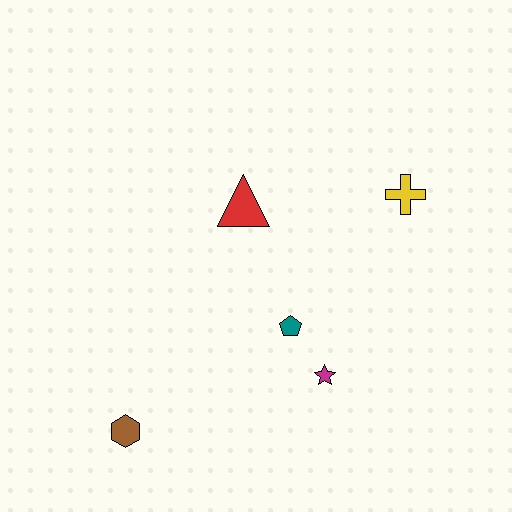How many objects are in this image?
There are 5 objects.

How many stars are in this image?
There is 1 star.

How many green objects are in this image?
There are no green objects.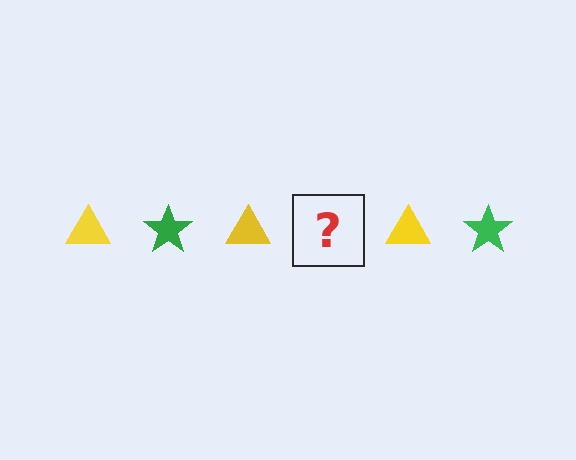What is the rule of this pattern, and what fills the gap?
The rule is that the pattern alternates between yellow triangle and green star. The gap should be filled with a green star.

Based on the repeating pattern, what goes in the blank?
The blank should be a green star.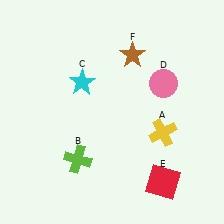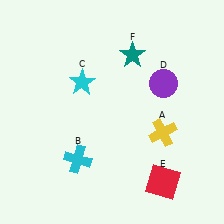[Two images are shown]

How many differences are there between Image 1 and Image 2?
There are 3 differences between the two images.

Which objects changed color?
B changed from lime to cyan. D changed from pink to purple. F changed from brown to teal.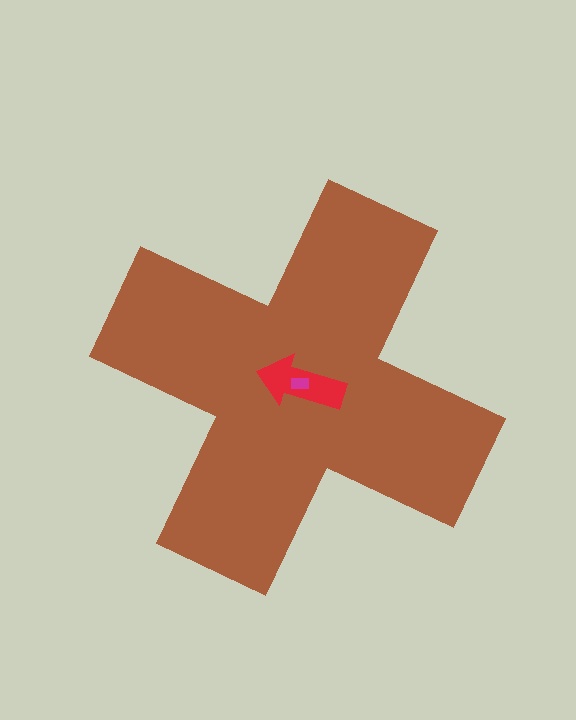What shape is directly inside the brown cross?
The red arrow.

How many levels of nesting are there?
3.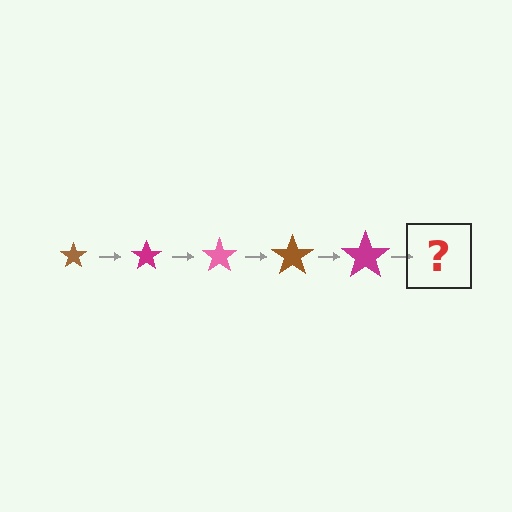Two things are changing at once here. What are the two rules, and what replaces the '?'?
The two rules are that the star grows larger each step and the color cycles through brown, magenta, and pink. The '?' should be a pink star, larger than the previous one.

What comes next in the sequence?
The next element should be a pink star, larger than the previous one.